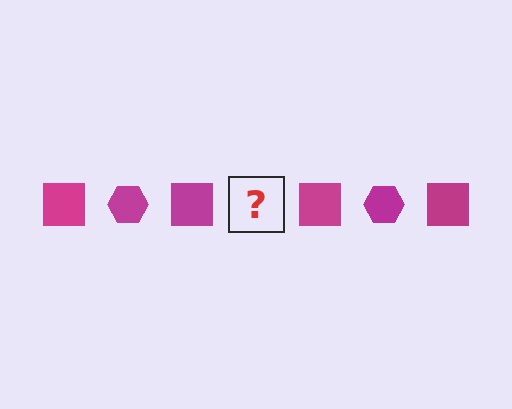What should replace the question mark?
The question mark should be replaced with a magenta hexagon.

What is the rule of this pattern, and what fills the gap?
The rule is that the pattern cycles through square, hexagon shapes in magenta. The gap should be filled with a magenta hexagon.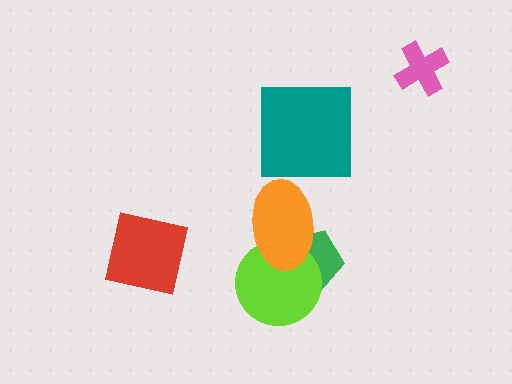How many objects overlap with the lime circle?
2 objects overlap with the lime circle.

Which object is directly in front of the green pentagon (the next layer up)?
The lime circle is directly in front of the green pentagon.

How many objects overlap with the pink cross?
0 objects overlap with the pink cross.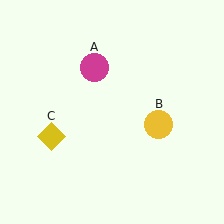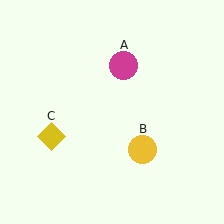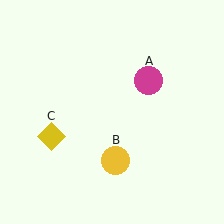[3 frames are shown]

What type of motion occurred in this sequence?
The magenta circle (object A), yellow circle (object B) rotated clockwise around the center of the scene.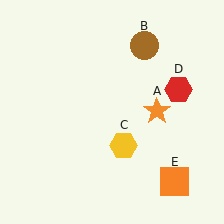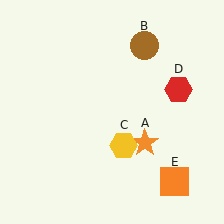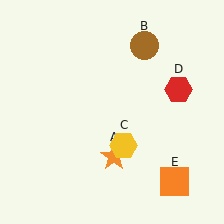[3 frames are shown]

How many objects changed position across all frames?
1 object changed position: orange star (object A).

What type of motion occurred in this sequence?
The orange star (object A) rotated clockwise around the center of the scene.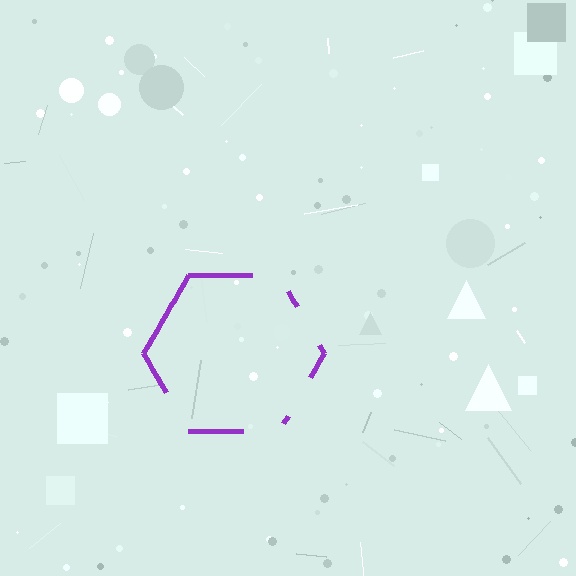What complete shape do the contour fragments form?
The contour fragments form a hexagon.